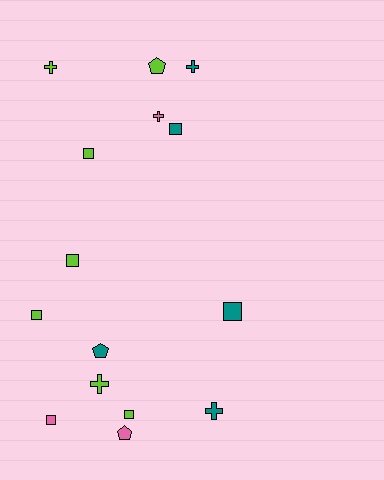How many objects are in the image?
There are 15 objects.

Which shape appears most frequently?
Square, with 7 objects.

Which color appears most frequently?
Lime, with 7 objects.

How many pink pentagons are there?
There is 1 pink pentagon.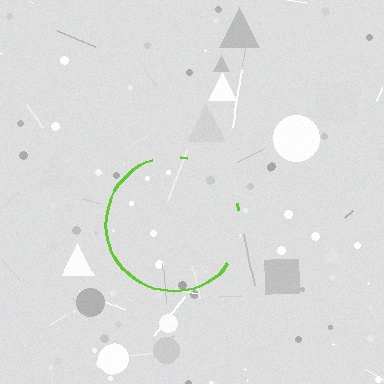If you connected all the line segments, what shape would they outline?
They would outline a circle.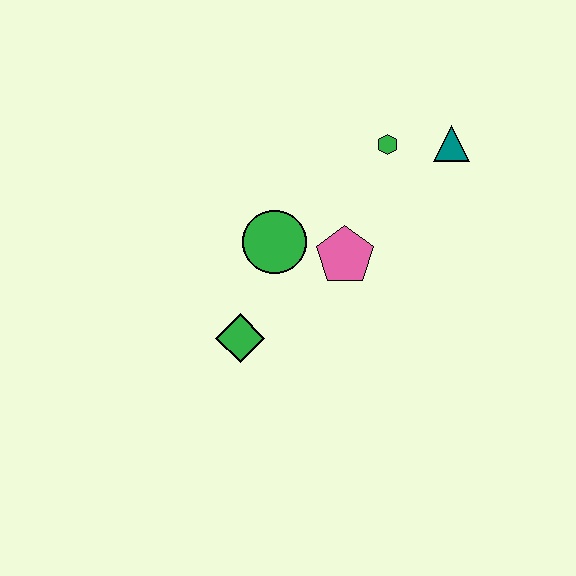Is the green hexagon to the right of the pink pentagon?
Yes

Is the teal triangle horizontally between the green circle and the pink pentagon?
No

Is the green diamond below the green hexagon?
Yes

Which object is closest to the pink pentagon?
The green circle is closest to the pink pentagon.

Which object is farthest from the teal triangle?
The green diamond is farthest from the teal triangle.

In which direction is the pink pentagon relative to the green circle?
The pink pentagon is to the right of the green circle.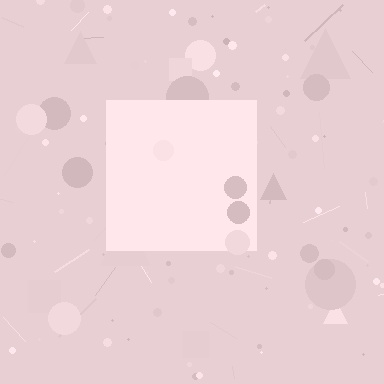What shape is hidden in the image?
A square is hidden in the image.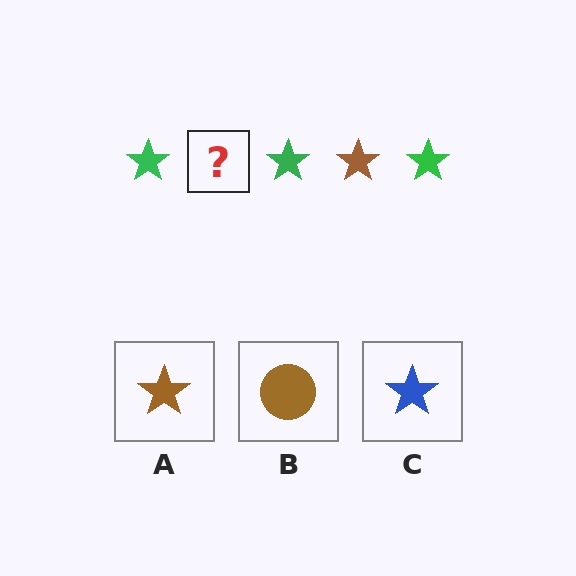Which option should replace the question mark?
Option A.